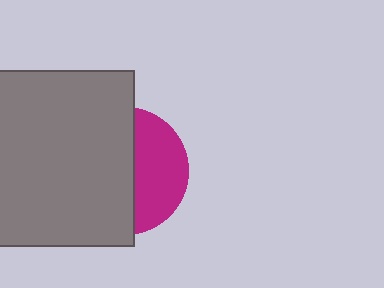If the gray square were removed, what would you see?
You would see the complete magenta circle.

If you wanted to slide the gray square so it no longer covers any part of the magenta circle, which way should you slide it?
Slide it left — that is the most direct way to separate the two shapes.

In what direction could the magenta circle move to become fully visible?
The magenta circle could move right. That would shift it out from behind the gray square entirely.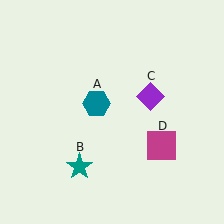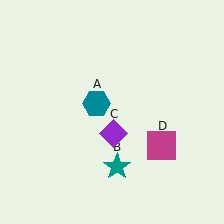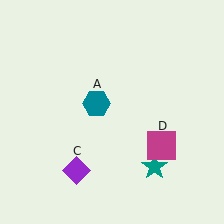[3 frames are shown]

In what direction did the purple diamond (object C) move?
The purple diamond (object C) moved down and to the left.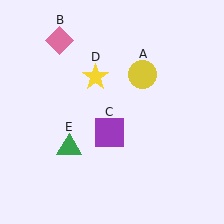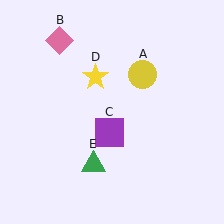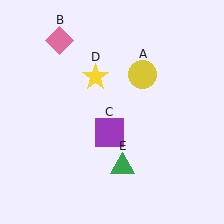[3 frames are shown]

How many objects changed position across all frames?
1 object changed position: green triangle (object E).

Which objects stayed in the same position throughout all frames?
Yellow circle (object A) and pink diamond (object B) and purple square (object C) and yellow star (object D) remained stationary.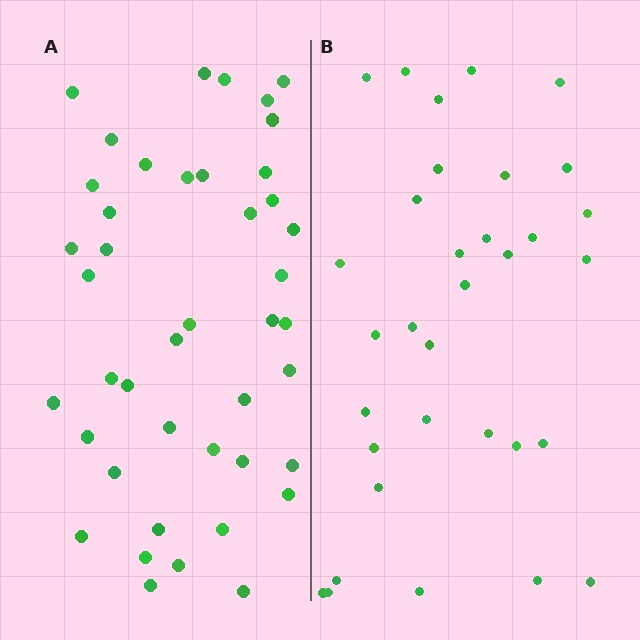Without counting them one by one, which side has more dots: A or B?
Region A (the left region) has more dots.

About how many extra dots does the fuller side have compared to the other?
Region A has roughly 10 or so more dots than region B.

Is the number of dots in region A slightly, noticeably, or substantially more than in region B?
Region A has noticeably more, but not dramatically so. The ratio is roughly 1.3 to 1.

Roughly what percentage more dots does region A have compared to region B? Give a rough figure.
About 30% more.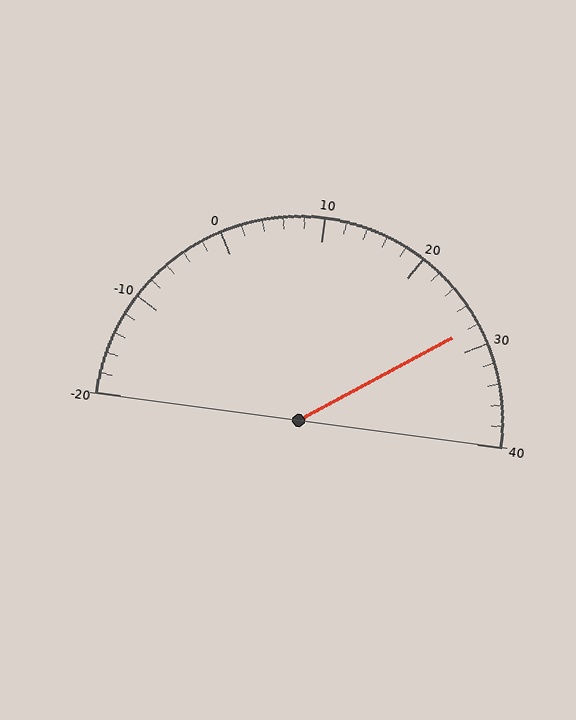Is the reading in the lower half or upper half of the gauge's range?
The reading is in the upper half of the range (-20 to 40).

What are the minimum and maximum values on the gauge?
The gauge ranges from -20 to 40.